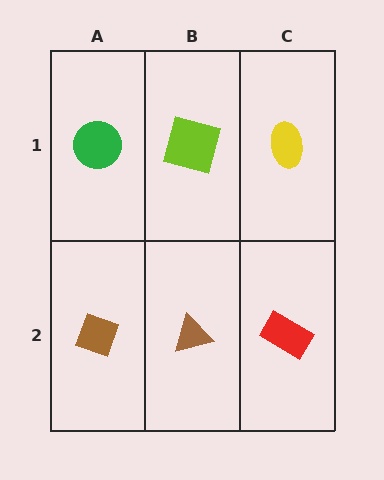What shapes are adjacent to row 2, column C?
A yellow ellipse (row 1, column C), a brown triangle (row 2, column B).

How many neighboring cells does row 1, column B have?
3.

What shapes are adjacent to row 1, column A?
A brown diamond (row 2, column A), a lime square (row 1, column B).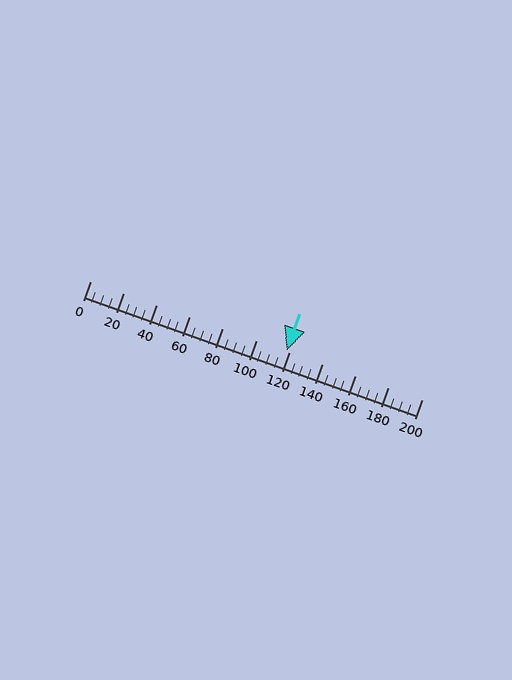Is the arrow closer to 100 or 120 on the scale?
The arrow is closer to 120.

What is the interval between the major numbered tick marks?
The major tick marks are spaced 20 units apart.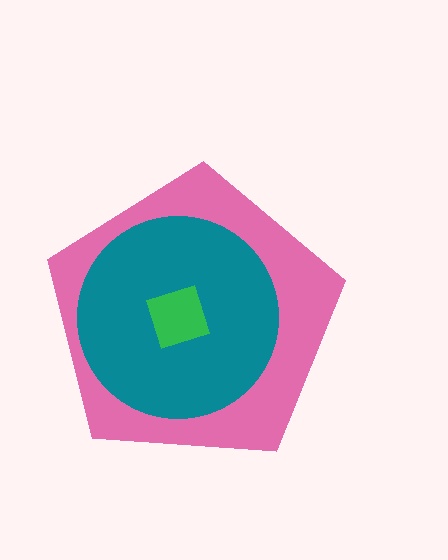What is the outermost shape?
The pink pentagon.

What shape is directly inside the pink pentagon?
The teal circle.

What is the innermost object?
The green square.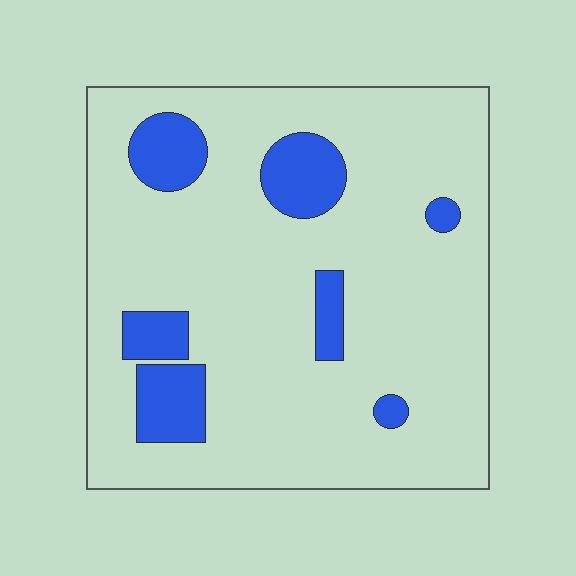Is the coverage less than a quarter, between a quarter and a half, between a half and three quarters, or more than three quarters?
Less than a quarter.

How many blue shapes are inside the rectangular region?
7.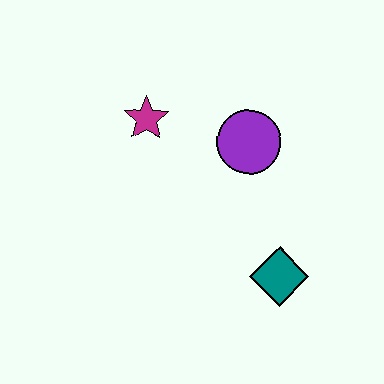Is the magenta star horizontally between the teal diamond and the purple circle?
No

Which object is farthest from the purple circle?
The teal diamond is farthest from the purple circle.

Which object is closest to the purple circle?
The magenta star is closest to the purple circle.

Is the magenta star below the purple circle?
No